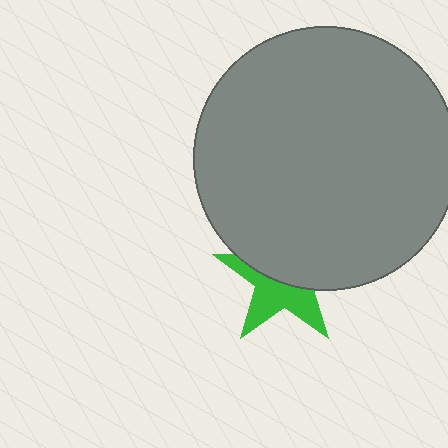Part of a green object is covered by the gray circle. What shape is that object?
It is a star.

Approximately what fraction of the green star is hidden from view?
Roughly 53% of the green star is hidden behind the gray circle.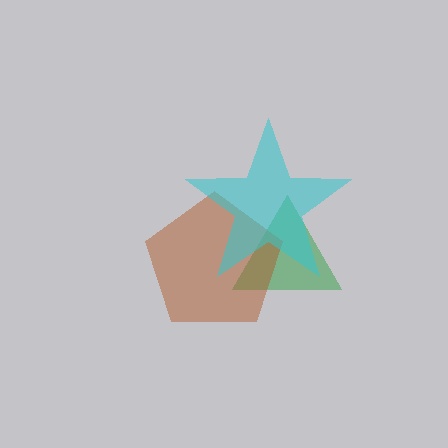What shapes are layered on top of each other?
The layered shapes are: a green triangle, a brown pentagon, a cyan star.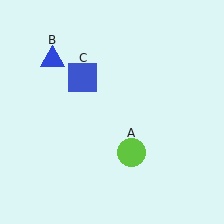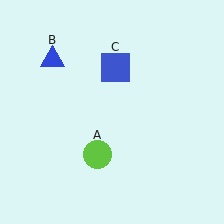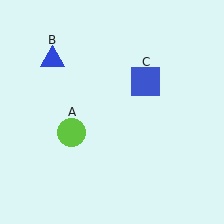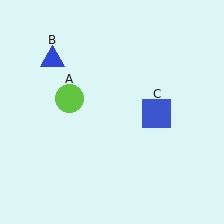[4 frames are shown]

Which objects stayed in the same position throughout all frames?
Blue triangle (object B) remained stationary.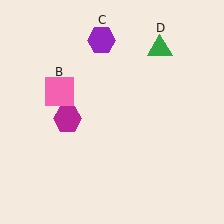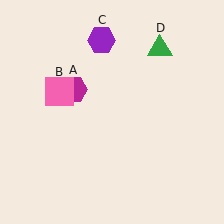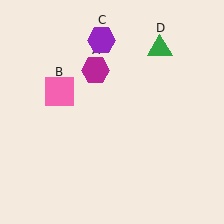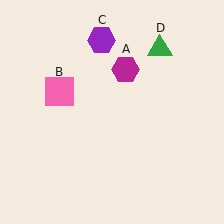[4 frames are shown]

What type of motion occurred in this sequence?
The magenta hexagon (object A) rotated clockwise around the center of the scene.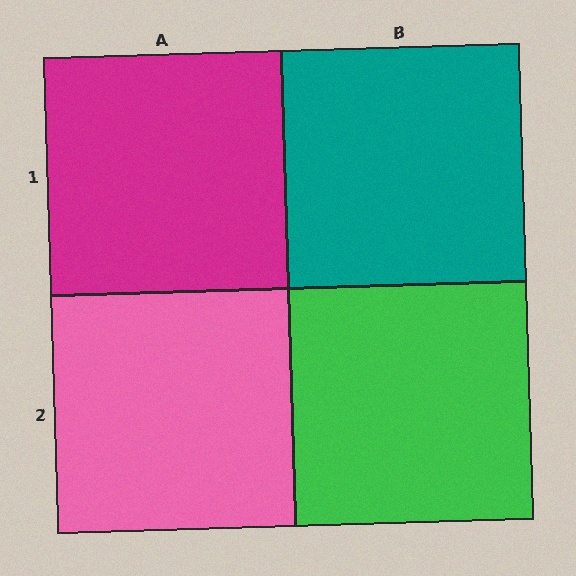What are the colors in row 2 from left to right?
Pink, green.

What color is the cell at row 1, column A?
Magenta.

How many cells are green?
1 cell is green.